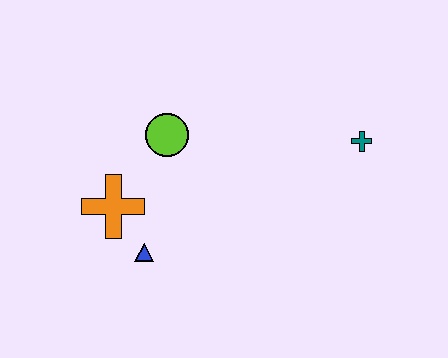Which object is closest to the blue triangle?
The orange cross is closest to the blue triangle.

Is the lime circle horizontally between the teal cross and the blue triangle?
Yes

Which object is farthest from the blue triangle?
The teal cross is farthest from the blue triangle.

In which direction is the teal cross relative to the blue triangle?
The teal cross is to the right of the blue triangle.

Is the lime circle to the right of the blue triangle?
Yes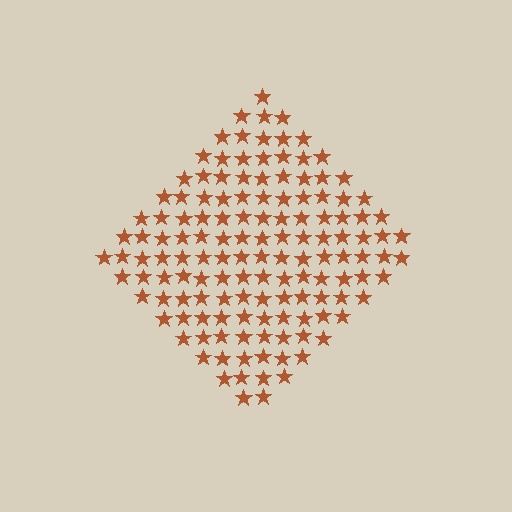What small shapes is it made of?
It is made of small stars.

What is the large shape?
The large shape is a diamond.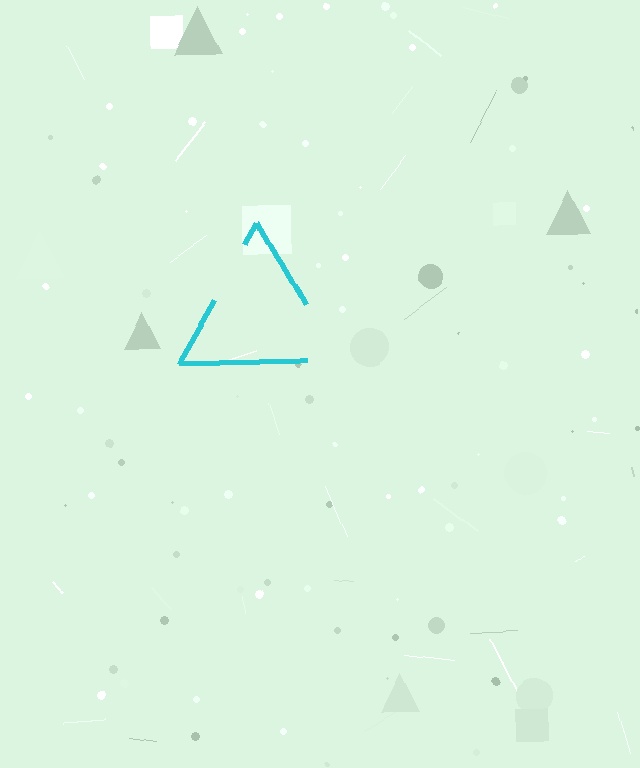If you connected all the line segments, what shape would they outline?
They would outline a triangle.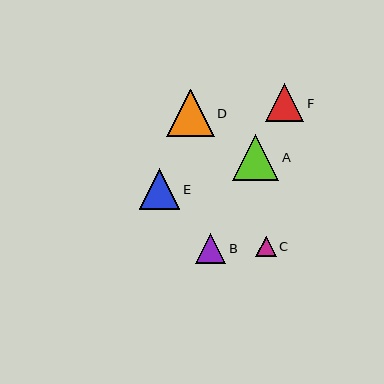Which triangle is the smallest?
Triangle C is the smallest with a size of approximately 20 pixels.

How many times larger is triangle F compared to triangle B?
Triangle F is approximately 1.3 times the size of triangle B.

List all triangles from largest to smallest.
From largest to smallest: D, A, E, F, B, C.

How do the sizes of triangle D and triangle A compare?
Triangle D and triangle A are approximately the same size.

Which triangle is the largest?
Triangle D is the largest with a size of approximately 47 pixels.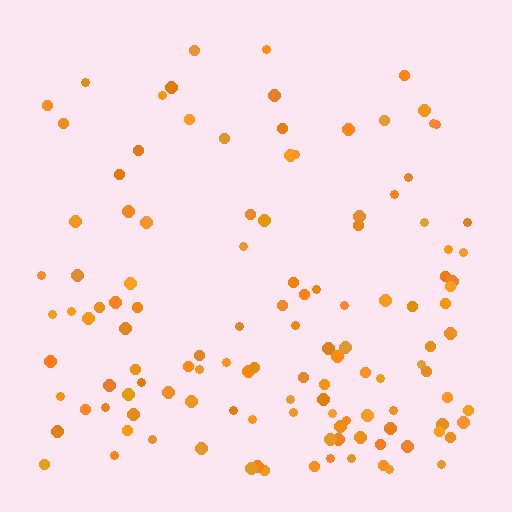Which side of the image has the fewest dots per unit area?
The top.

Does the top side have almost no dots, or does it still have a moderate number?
Still a moderate number, just noticeably fewer than the bottom.